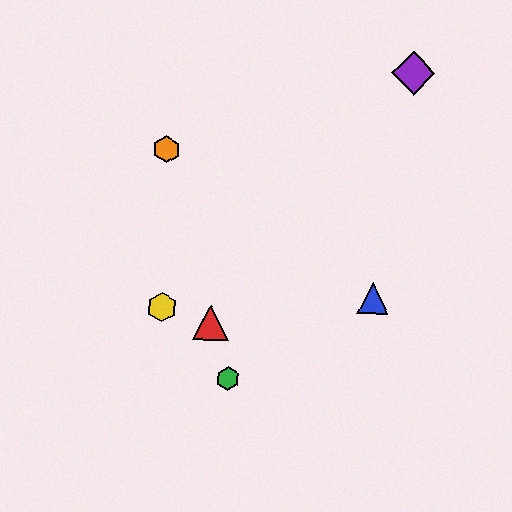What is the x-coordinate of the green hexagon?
The green hexagon is at x≈228.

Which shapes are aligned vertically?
The yellow hexagon, the orange hexagon are aligned vertically.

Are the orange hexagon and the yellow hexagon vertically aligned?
Yes, both are at x≈166.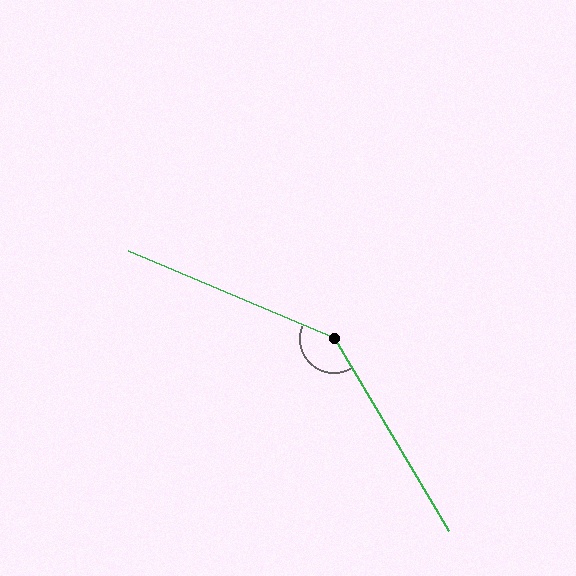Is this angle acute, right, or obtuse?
It is obtuse.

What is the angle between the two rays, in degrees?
Approximately 144 degrees.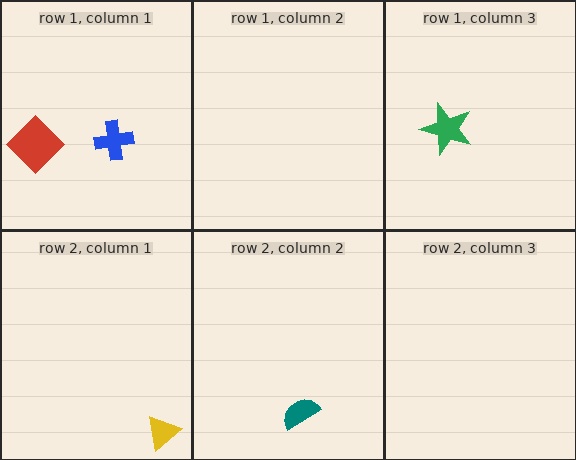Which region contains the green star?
The row 1, column 3 region.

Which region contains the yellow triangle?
The row 2, column 1 region.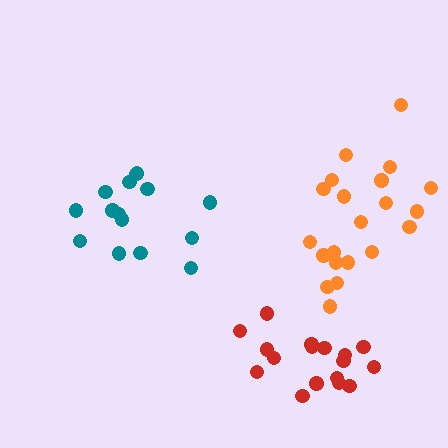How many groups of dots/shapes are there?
There are 3 groups.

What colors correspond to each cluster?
The clusters are colored: teal, orange, red.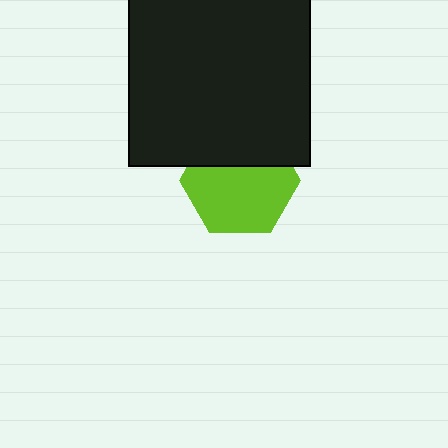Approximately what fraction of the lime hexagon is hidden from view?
Roughly 35% of the lime hexagon is hidden behind the black square.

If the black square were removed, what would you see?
You would see the complete lime hexagon.